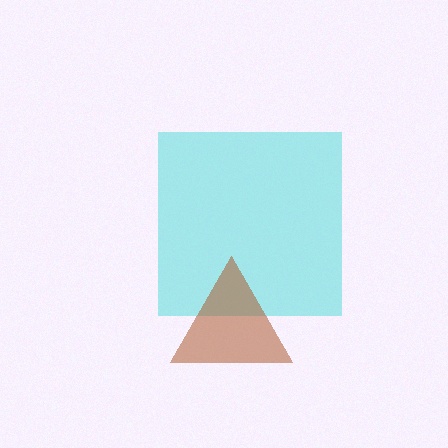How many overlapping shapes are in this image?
There are 2 overlapping shapes in the image.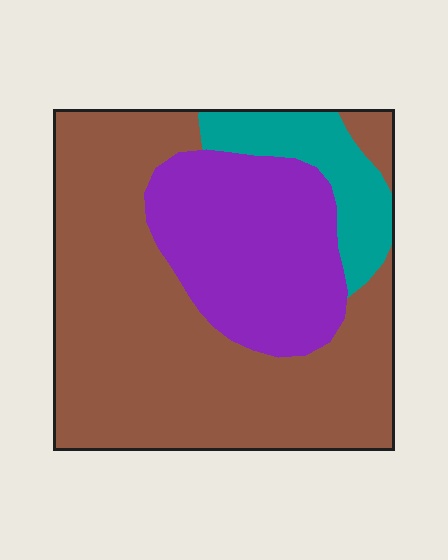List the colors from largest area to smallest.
From largest to smallest: brown, purple, teal.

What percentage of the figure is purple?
Purple takes up about one quarter (1/4) of the figure.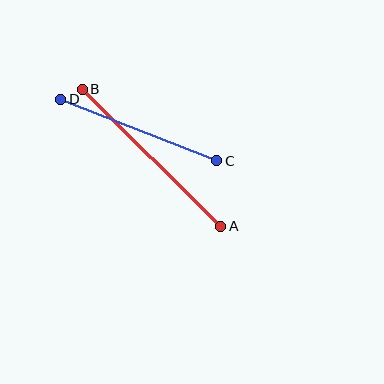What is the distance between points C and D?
The distance is approximately 167 pixels.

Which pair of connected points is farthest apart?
Points A and B are farthest apart.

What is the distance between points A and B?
The distance is approximately 195 pixels.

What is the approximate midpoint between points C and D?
The midpoint is at approximately (139, 130) pixels.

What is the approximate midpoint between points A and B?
The midpoint is at approximately (151, 158) pixels.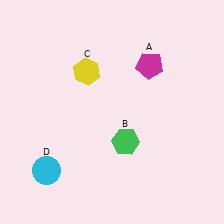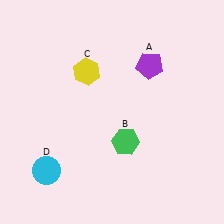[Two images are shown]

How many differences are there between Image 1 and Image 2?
There is 1 difference between the two images.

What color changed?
The pentagon (A) changed from magenta in Image 1 to purple in Image 2.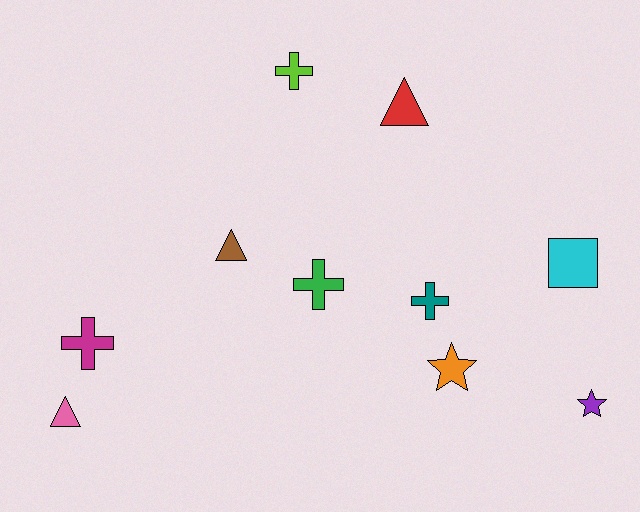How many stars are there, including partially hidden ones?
There are 2 stars.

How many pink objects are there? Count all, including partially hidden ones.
There is 1 pink object.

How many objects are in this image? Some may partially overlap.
There are 10 objects.